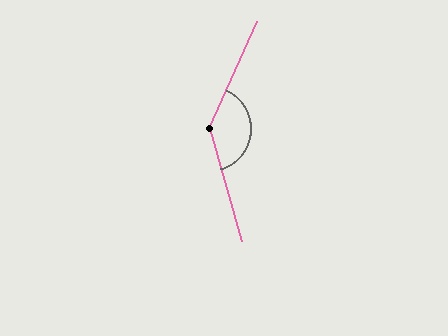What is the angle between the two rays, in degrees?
Approximately 140 degrees.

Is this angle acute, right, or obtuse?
It is obtuse.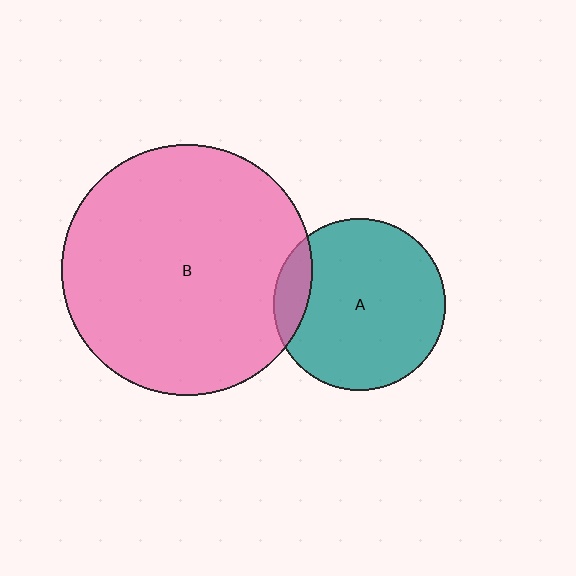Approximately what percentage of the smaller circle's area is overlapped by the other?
Approximately 10%.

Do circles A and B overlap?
Yes.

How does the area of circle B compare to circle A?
Approximately 2.1 times.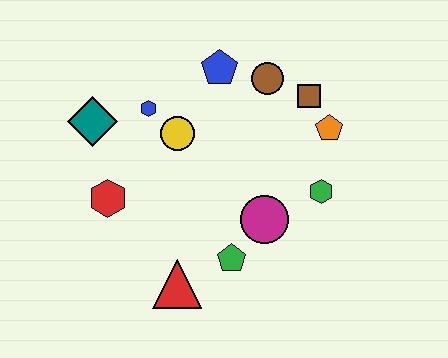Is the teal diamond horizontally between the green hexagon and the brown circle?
No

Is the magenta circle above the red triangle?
Yes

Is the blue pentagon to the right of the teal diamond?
Yes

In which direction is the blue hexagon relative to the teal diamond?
The blue hexagon is to the right of the teal diamond.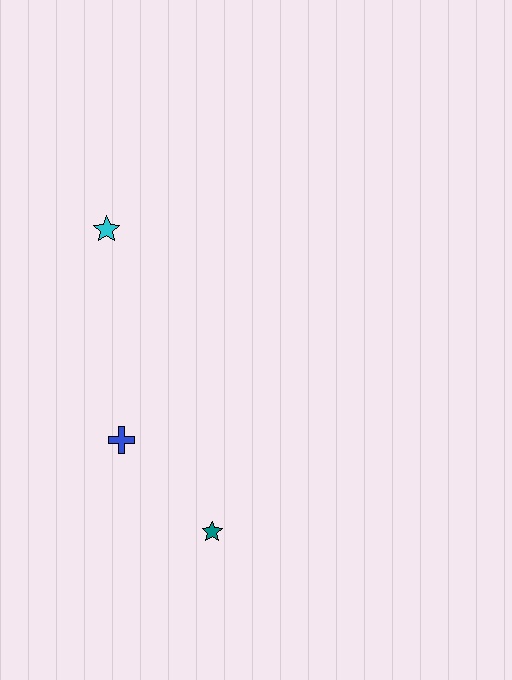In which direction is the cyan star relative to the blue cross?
The cyan star is above the blue cross.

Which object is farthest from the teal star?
The cyan star is farthest from the teal star.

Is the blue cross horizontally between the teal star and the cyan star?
Yes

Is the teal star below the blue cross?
Yes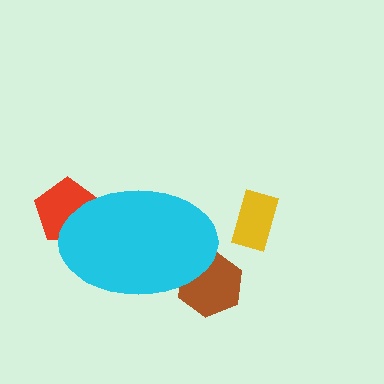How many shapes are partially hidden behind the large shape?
2 shapes are partially hidden.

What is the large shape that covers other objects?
A cyan ellipse.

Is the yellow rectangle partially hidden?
No, the yellow rectangle is fully visible.